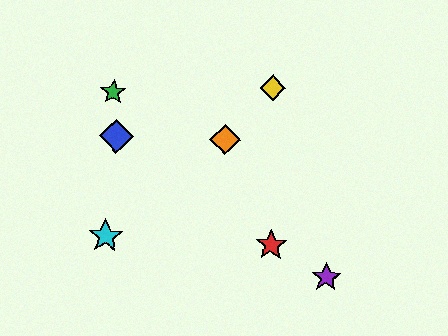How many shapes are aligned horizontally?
2 shapes (the blue diamond, the orange diamond) are aligned horizontally.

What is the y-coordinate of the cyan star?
The cyan star is at y≈236.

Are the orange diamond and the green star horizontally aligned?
No, the orange diamond is at y≈140 and the green star is at y≈92.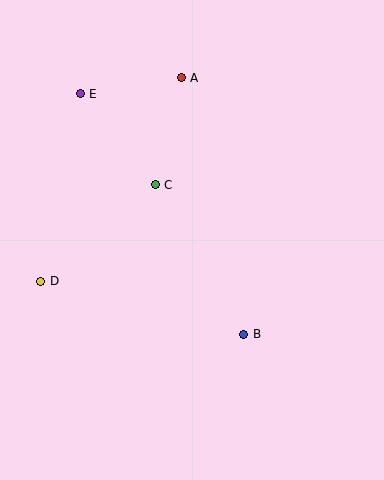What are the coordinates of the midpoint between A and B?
The midpoint between A and B is at (213, 206).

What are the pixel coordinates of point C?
Point C is at (155, 185).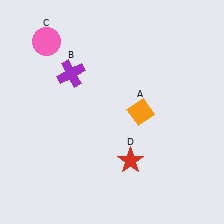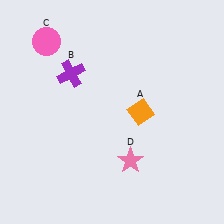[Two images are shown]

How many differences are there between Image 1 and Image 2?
There is 1 difference between the two images.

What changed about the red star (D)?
In Image 1, D is red. In Image 2, it changed to pink.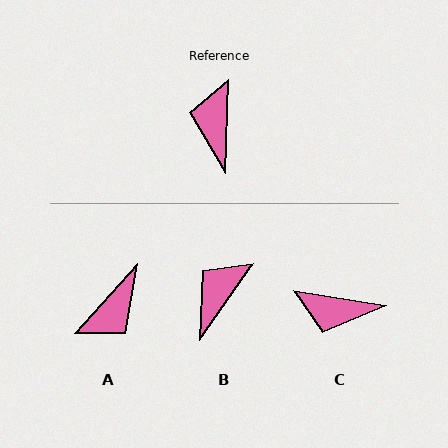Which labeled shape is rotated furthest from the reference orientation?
A, about 140 degrees away.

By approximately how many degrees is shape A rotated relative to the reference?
Approximately 140 degrees counter-clockwise.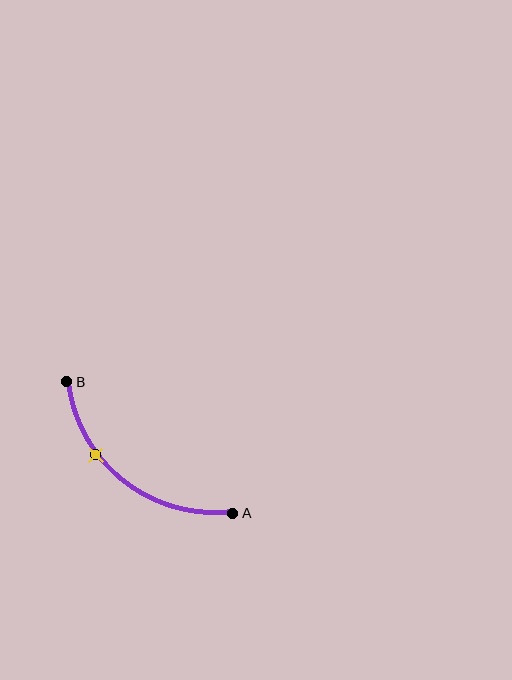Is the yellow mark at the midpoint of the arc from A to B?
No. The yellow mark lies on the arc but is closer to endpoint B. The arc midpoint would be at the point on the curve equidistant along the arc from both A and B.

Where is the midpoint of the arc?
The arc midpoint is the point on the curve farthest from the straight line joining A and B. It sits below and to the left of that line.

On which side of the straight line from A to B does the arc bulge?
The arc bulges below and to the left of the straight line connecting A and B.